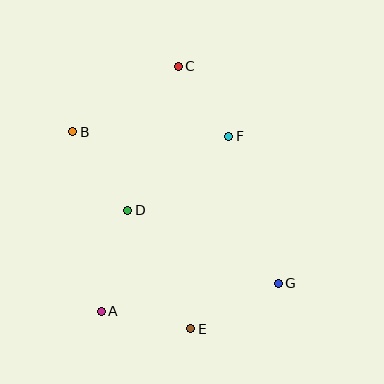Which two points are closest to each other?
Points C and F are closest to each other.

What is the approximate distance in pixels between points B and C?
The distance between B and C is approximately 124 pixels.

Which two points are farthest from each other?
Points C and E are farthest from each other.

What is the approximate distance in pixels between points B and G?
The distance between B and G is approximately 255 pixels.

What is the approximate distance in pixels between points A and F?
The distance between A and F is approximately 217 pixels.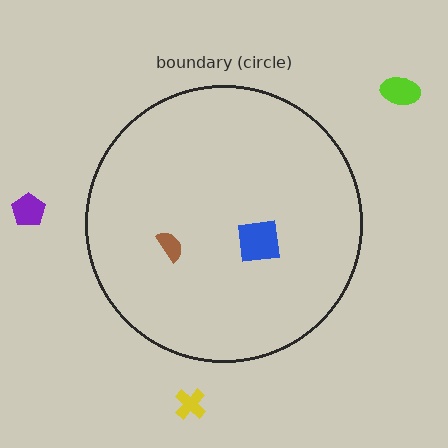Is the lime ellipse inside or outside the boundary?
Outside.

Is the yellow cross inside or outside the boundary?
Outside.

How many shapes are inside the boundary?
2 inside, 3 outside.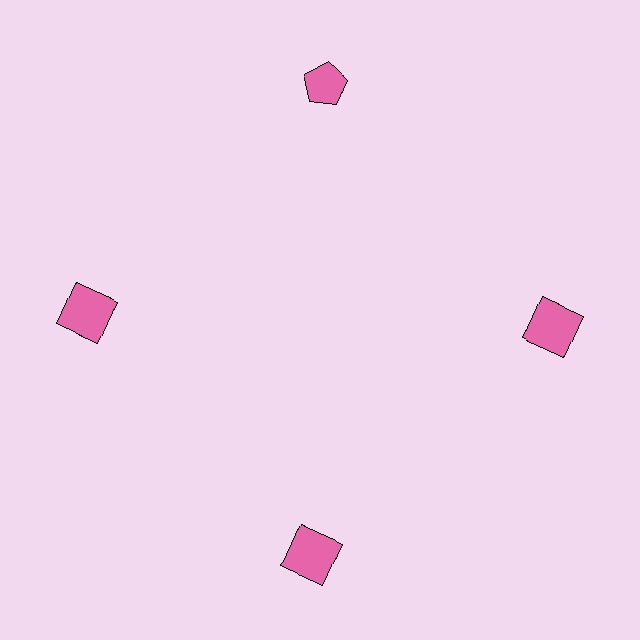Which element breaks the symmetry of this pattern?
The pink pentagon at roughly the 12 o'clock position breaks the symmetry. All other shapes are pink squares.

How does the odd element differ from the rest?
It has a different shape: pentagon instead of square.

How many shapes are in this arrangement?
There are 4 shapes arranged in a ring pattern.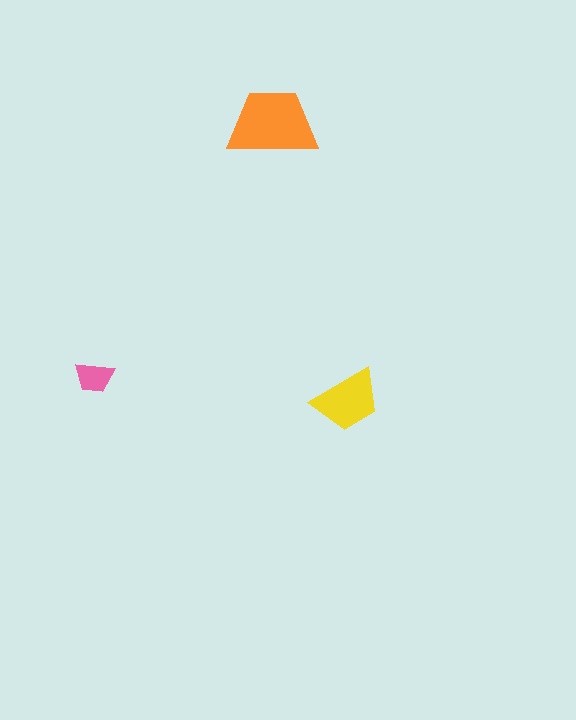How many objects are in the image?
There are 3 objects in the image.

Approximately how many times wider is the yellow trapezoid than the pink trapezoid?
About 2 times wider.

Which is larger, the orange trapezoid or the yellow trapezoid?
The orange one.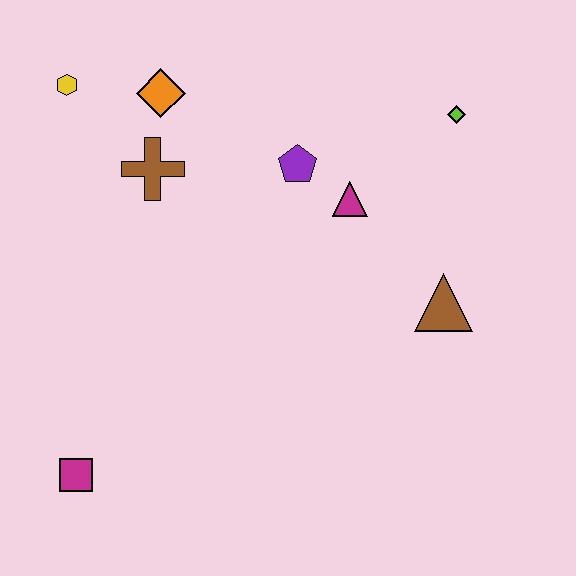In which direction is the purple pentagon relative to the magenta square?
The purple pentagon is above the magenta square.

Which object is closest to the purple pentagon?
The magenta triangle is closest to the purple pentagon.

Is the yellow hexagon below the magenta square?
No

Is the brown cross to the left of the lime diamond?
Yes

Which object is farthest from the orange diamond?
The magenta square is farthest from the orange diamond.